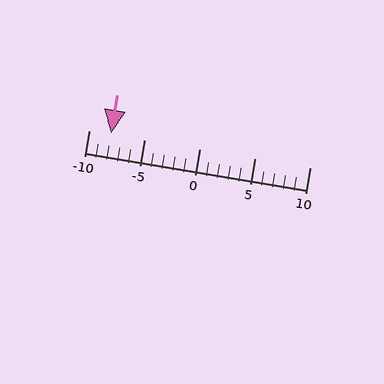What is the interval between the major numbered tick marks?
The major tick marks are spaced 5 units apart.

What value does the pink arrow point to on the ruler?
The pink arrow points to approximately -8.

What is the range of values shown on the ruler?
The ruler shows values from -10 to 10.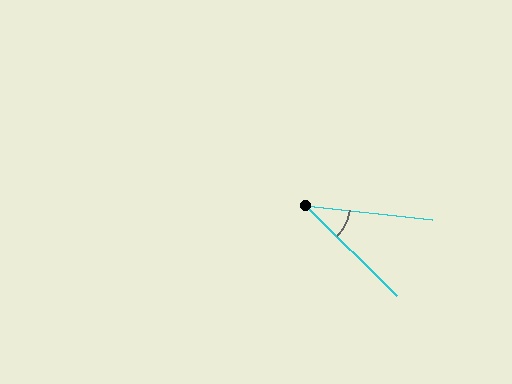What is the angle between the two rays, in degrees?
Approximately 39 degrees.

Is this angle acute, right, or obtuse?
It is acute.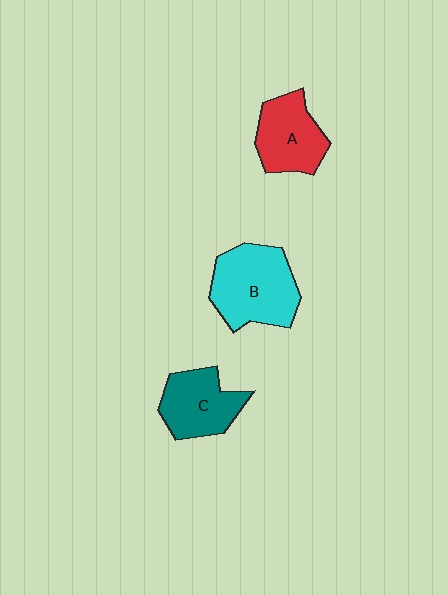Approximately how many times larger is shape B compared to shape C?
Approximately 1.4 times.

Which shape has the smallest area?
Shape A (red).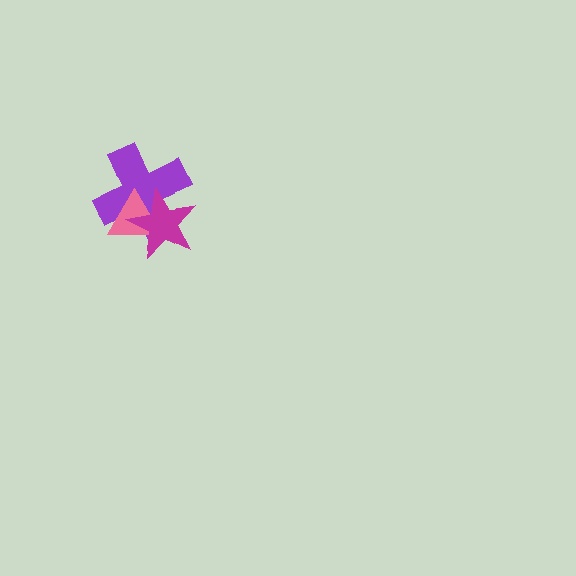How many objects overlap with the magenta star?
2 objects overlap with the magenta star.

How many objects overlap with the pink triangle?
2 objects overlap with the pink triangle.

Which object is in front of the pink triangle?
The magenta star is in front of the pink triangle.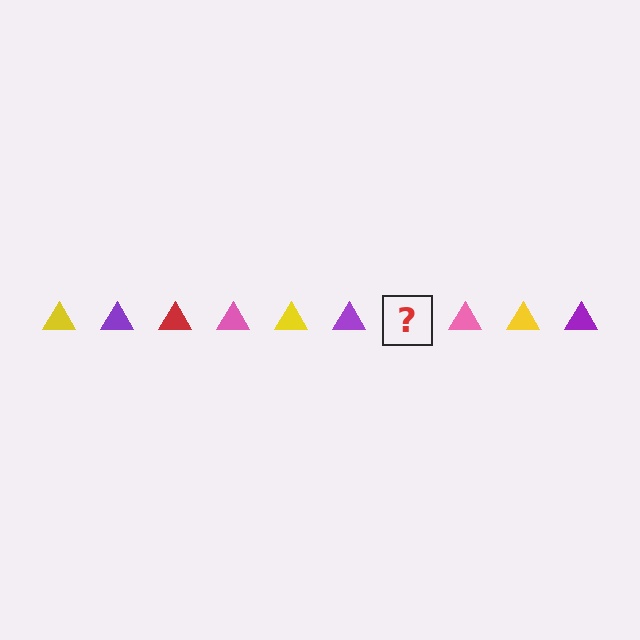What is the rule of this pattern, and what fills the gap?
The rule is that the pattern cycles through yellow, purple, red, pink triangles. The gap should be filled with a red triangle.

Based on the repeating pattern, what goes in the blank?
The blank should be a red triangle.